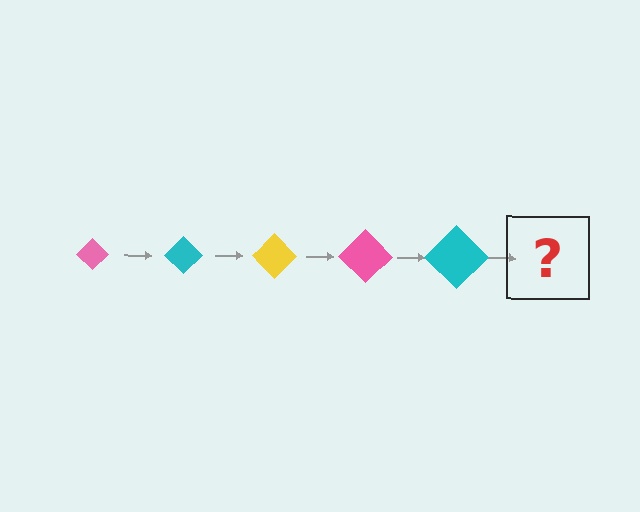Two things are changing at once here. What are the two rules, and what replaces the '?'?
The two rules are that the diamond grows larger each step and the color cycles through pink, cyan, and yellow. The '?' should be a yellow diamond, larger than the previous one.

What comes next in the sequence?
The next element should be a yellow diamond, larger than the previous one.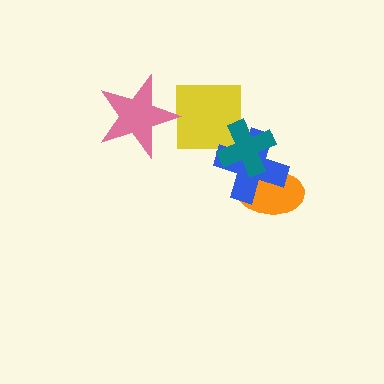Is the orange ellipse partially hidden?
Yes, it is partially covered by another shape.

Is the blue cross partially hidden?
Yes, it is partially covered by another shape.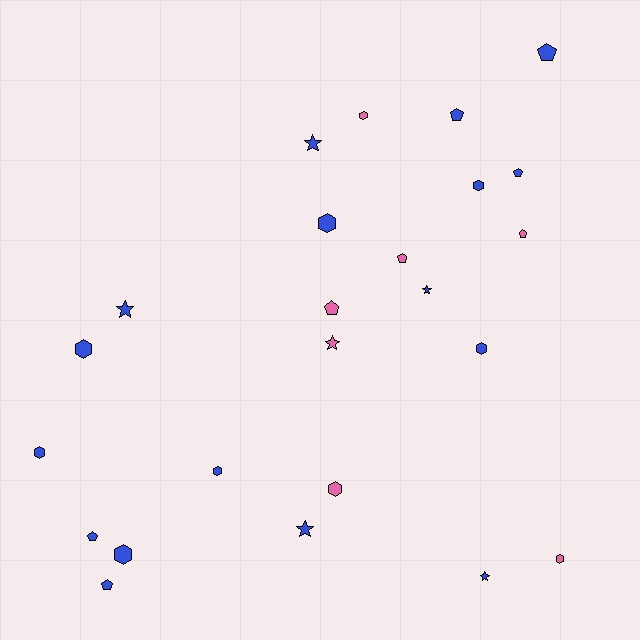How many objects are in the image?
There are 24 objects.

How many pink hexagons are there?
There are 3 pink hexagons.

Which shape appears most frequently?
Hexagon, with 10 objects.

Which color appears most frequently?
Blue, with 17 objects.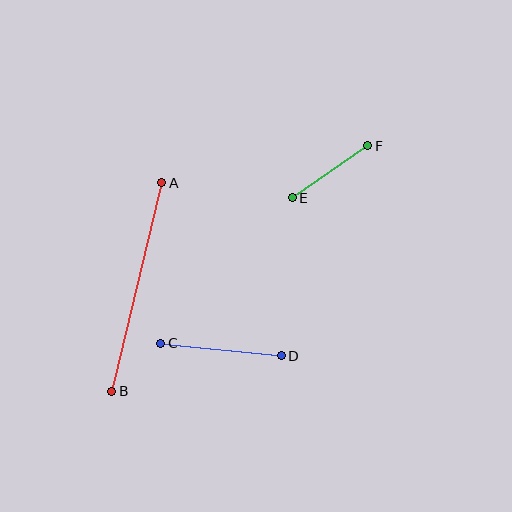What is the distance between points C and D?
The distance is approximately 121 pixels.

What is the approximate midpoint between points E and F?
The midpoint is at approximately (330, 172) pixels.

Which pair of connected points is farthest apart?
Points A and B are farthest apart.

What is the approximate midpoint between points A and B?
The midpoint is at approximately (137, 287) pixels.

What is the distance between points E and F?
The distance is approximately 92 pixels.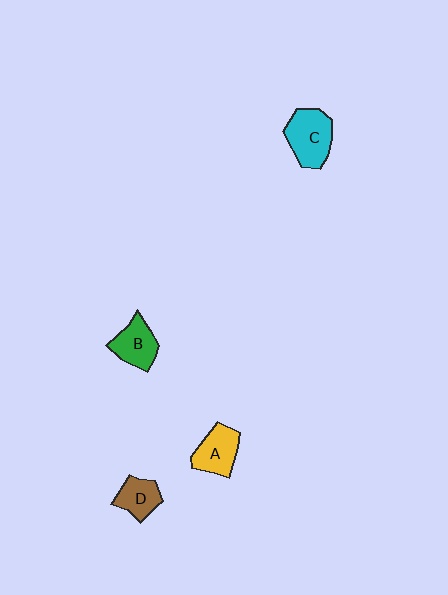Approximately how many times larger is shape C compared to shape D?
Approximately 1.6 times.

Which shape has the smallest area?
Shape D (brown).